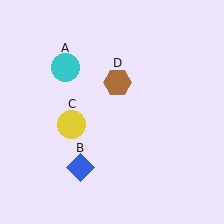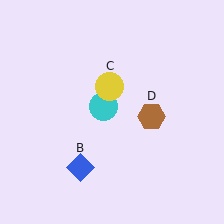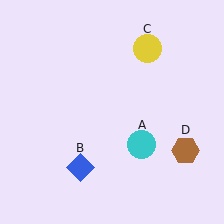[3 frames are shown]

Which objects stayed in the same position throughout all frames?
Blue diamond (object B) remained stationary.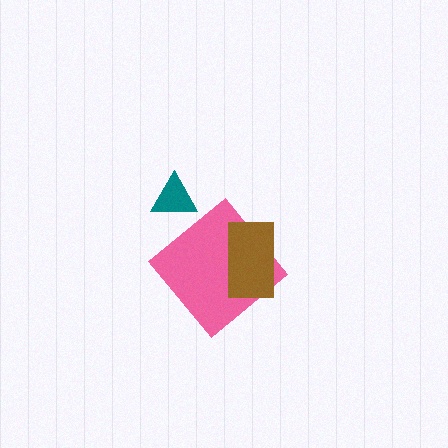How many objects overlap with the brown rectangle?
1 object overlaps with the brown rectangle.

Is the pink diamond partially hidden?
Yes, it is partially covered by another shape.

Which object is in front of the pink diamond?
The brown rectangle is in front of the pink diamond.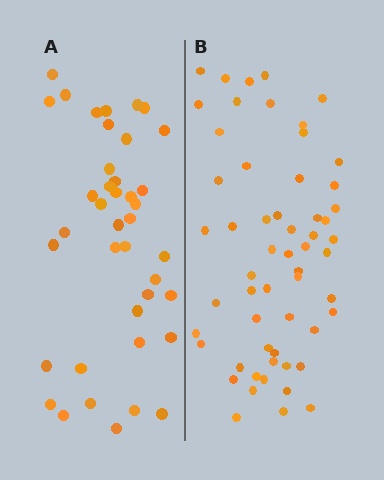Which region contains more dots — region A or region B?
Region B (the right region) has more dots.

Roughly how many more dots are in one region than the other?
Region B has approximately 15 more dots than region A.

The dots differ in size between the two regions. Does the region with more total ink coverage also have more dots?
No. Region A has more total ink coverage because its dots are larger, but region B actually contains more individual dots. Total area can be misleading — the number of items is what matters here.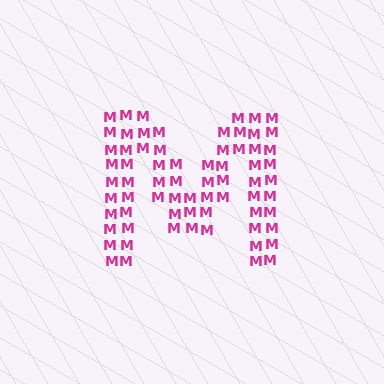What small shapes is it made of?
It is made of small letter M's.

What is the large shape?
The large shape is the letter M.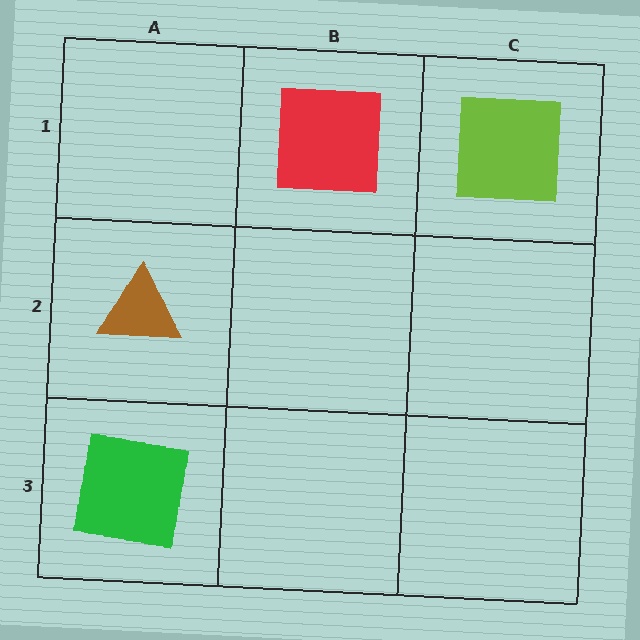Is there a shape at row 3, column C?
No, that cell is empty.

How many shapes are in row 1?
2 shapes.